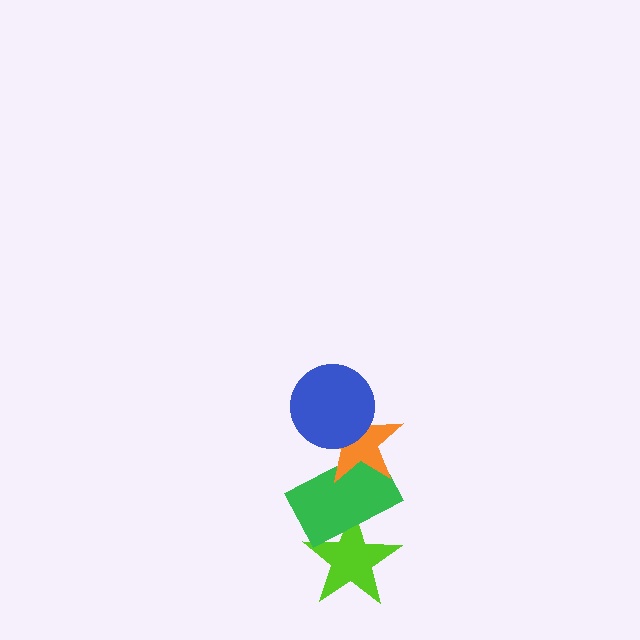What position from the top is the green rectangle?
The green rectangle is 3rd from the top.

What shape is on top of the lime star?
The green rectangle is on top of the lime star.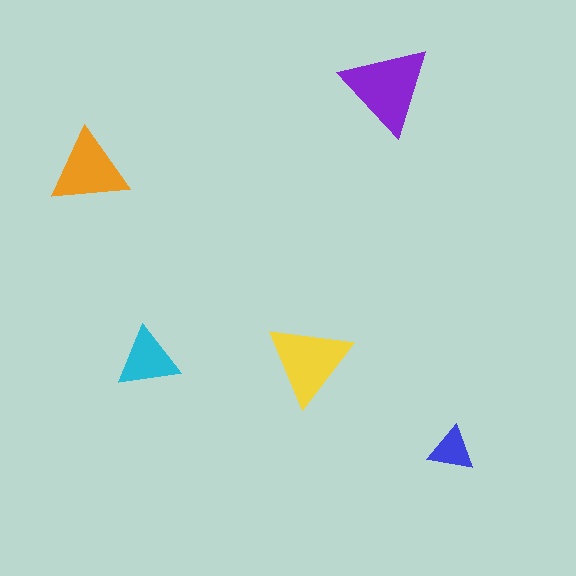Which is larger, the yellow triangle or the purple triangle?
The purple one.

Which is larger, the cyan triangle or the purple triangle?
The purple one.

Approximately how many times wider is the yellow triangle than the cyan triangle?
About 1.5 times wider.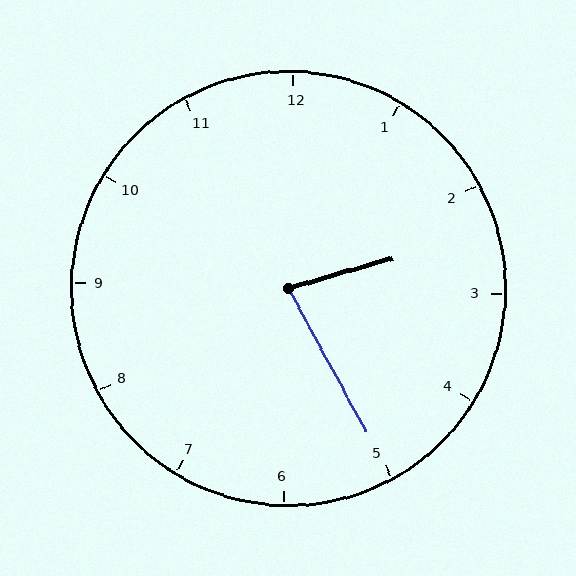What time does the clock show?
2:25.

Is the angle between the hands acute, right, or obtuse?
It is acute.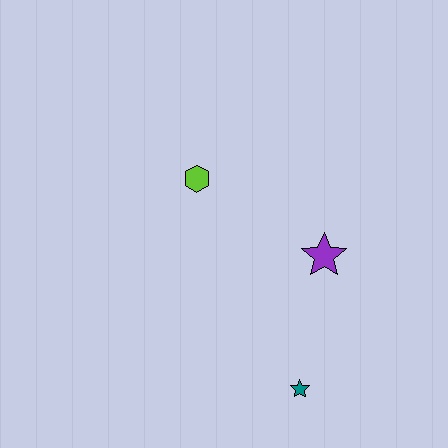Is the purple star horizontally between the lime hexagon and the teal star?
No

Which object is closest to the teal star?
The purple star is closest to the teal star.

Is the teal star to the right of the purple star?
No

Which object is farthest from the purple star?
The lime hexagon is farthest from the purple star.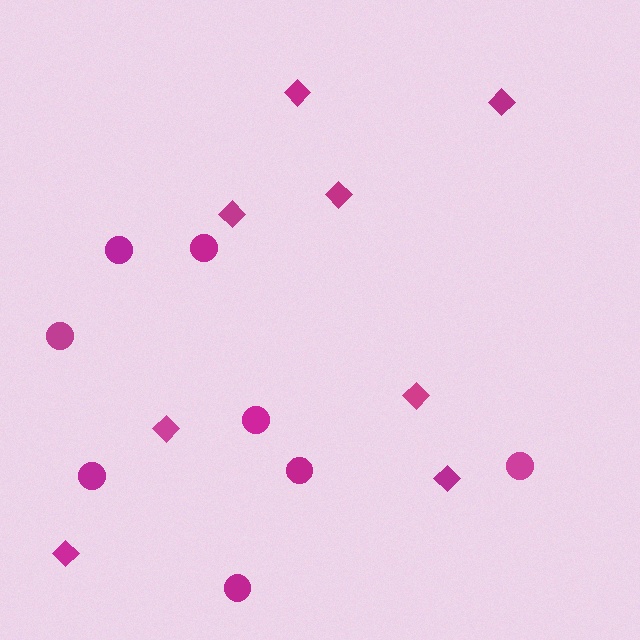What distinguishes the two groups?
There are 2 groups: one group of circles (8) and one group of diamonds (8).